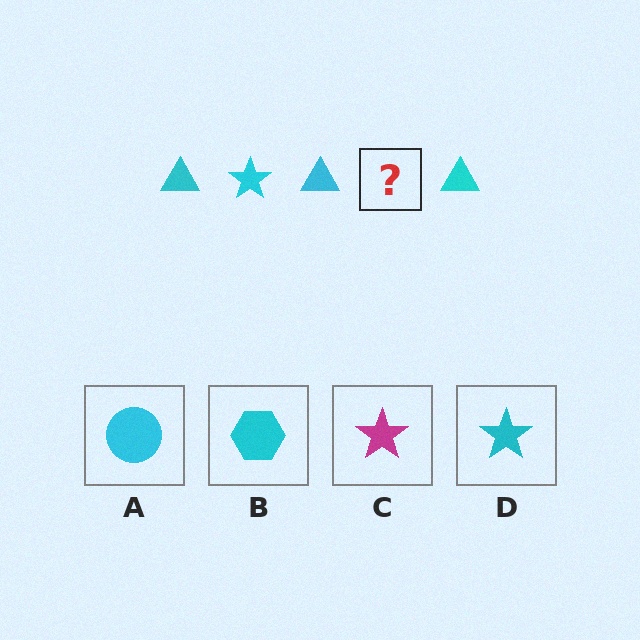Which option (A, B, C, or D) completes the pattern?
D.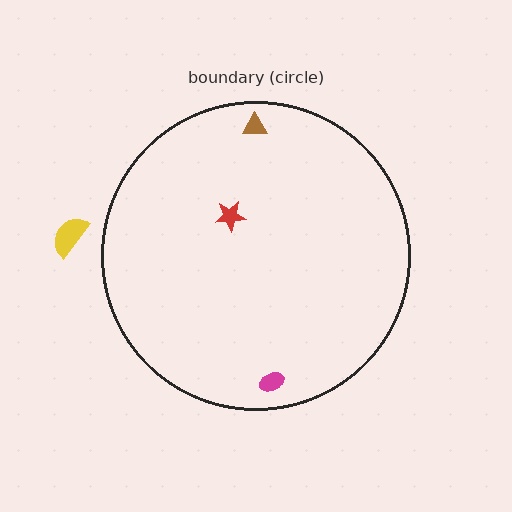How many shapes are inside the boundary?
3 inside, 1 outside.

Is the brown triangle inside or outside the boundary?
Inside.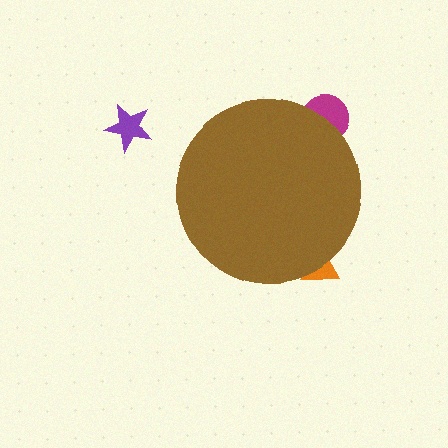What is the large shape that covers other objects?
A brown circle.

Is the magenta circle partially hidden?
Yes, the magenta circle is partially hidden behind the brown circle.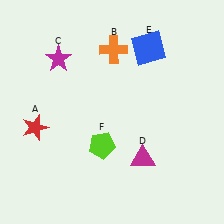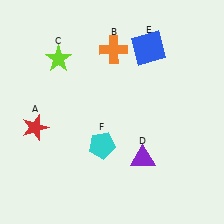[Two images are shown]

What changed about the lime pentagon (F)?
In Image 1, F is lime. In Image 2, it changed to cyan.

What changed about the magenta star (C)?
In Image 1, C is magenta. In Image 2, it changed to lime.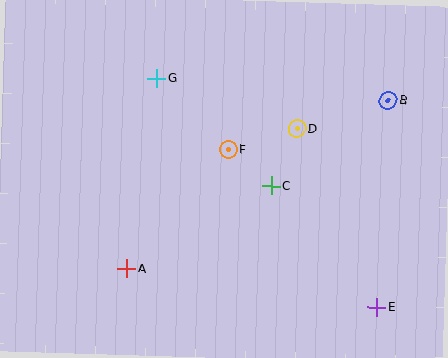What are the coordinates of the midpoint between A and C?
The midpoint between A and C is at (199, 227).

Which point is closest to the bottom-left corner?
Point A is closest to the bottom-left corner.